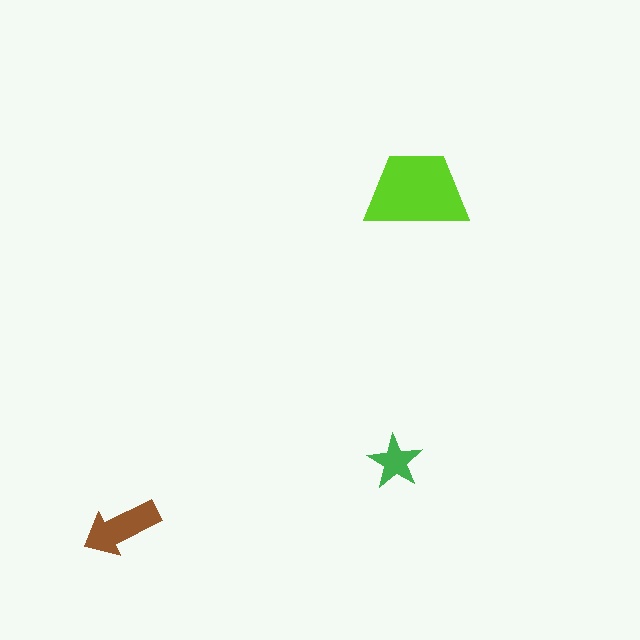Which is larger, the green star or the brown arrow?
The brown arrow.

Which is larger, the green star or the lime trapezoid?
The lime trapezoid.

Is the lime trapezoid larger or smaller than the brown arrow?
Larger.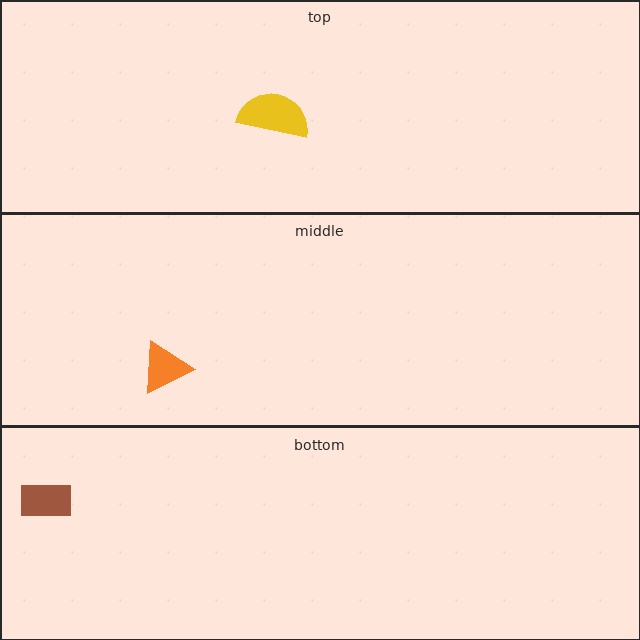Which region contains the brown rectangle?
The bottom region.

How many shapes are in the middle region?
1.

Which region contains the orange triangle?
The middle region.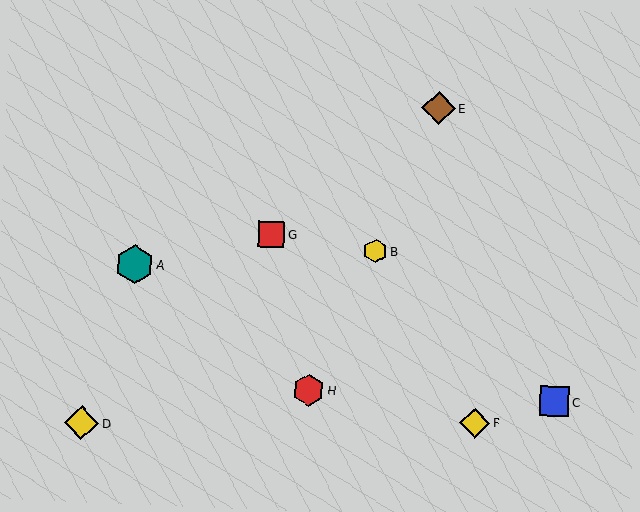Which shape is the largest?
The teal hexagon (labeled A) is the largest.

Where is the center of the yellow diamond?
The center of the yellow diamond is at (475, 423).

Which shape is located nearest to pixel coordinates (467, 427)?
The yellow diamond (labeled F) at (475, 423) is nearest to that location.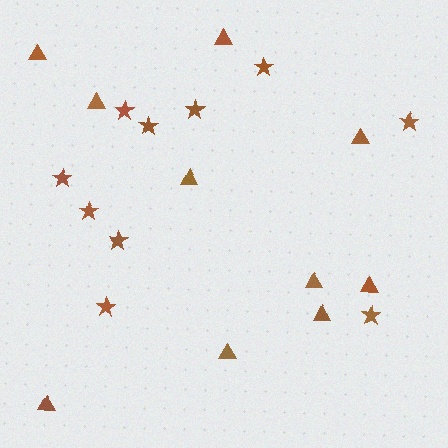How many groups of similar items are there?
There are 2 groups: one group of stars (10) and one group of triangles (10).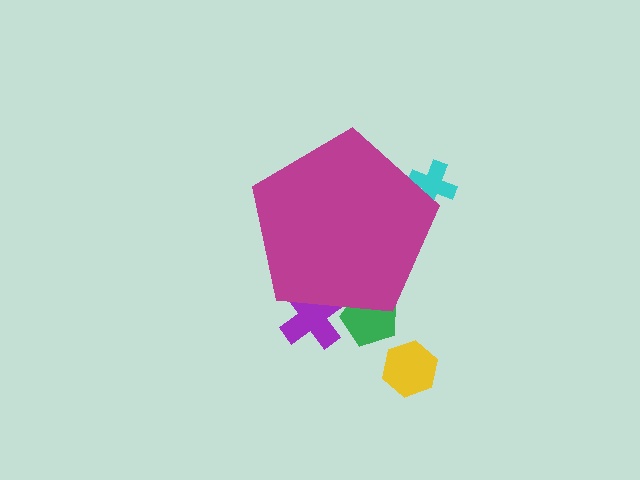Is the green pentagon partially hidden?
Yes, the green pentagon is partially hidden behind the magenta pentagon.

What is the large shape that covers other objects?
A magenta pentagon.